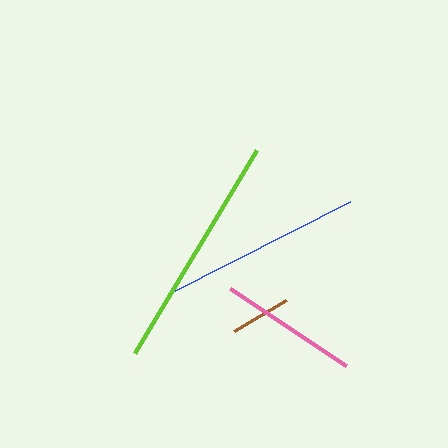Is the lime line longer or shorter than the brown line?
The lime line is longer than the brown line.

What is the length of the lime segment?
The lime segment is approximately 238 pixels long.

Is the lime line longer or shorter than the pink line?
The lime line is longer than the pink line.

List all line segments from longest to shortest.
From longest to shortest: lime, blue, pink, brown.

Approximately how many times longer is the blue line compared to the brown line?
The blue line is approximately 3.3 times the length of the brown line.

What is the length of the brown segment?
The brown segment is approximately 60 pixels long.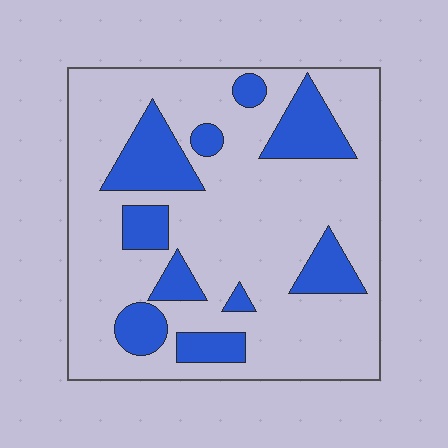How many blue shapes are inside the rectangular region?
10.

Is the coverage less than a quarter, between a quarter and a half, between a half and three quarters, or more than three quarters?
Less than a quarter.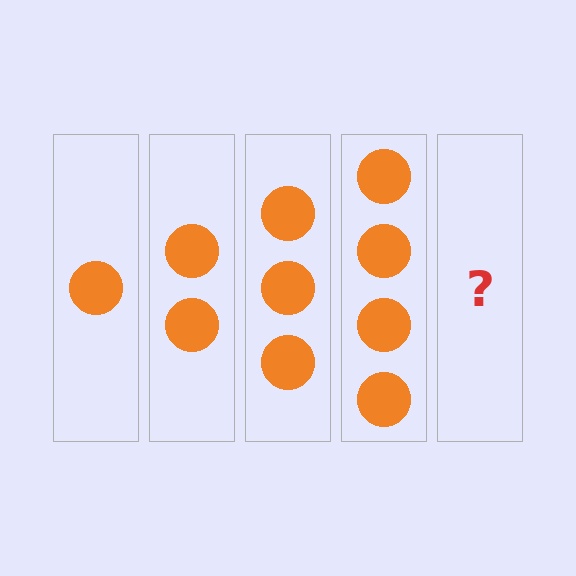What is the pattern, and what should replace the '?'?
The pattern is that each step adds one more circle. The '?' should be 5 circles.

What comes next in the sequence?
The next element should be 5 circles.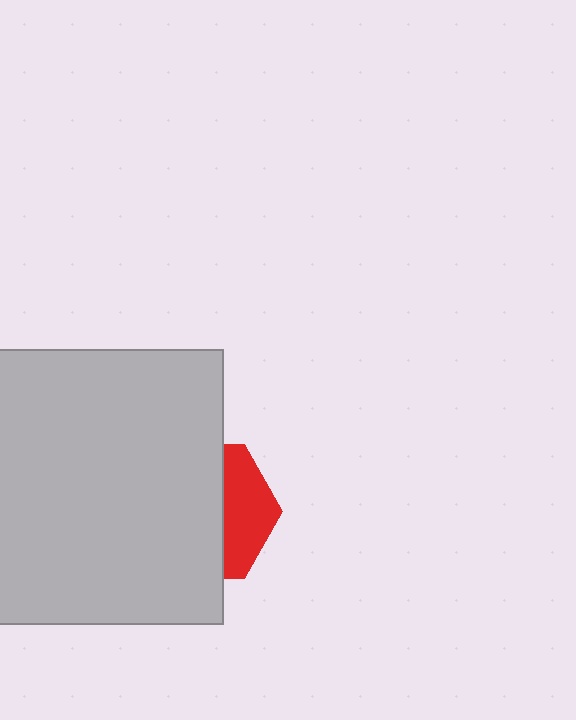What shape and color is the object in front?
The object in front is a light gray rectangle.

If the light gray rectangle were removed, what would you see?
You would see the complete red hexagon.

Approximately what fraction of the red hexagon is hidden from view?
Roughly 66% of the red hexagon is hidden behind the light gray rectangle.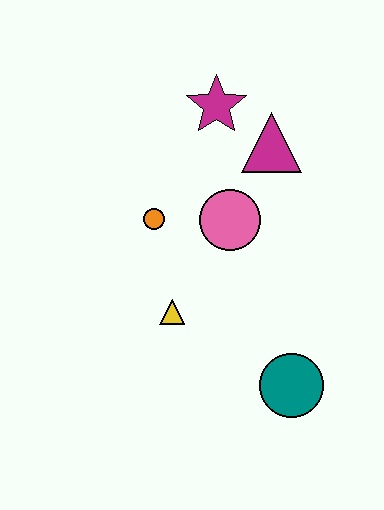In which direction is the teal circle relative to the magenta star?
The teal circle is below the magenta star.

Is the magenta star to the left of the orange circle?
No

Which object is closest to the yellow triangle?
The orange circle is closest to the yellow triangle.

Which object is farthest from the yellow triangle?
The magenta star is farthest from the yellow triangle.